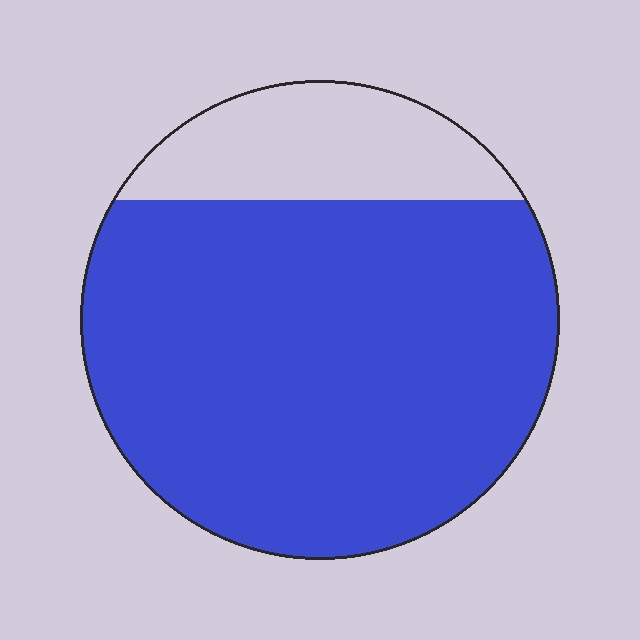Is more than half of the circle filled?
Yes.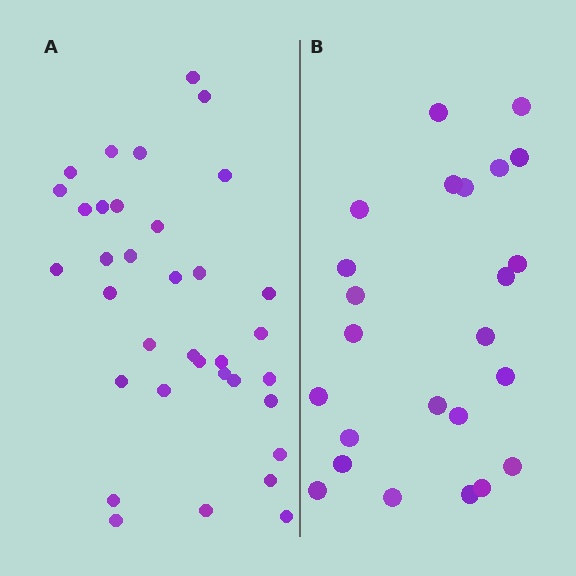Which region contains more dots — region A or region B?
Region A (the left region) has more dots.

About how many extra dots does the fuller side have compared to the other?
Region A has roughly 12 or so more dots than region B.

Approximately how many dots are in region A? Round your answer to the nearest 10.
About 40 dots. (The exact count is 35, which rounds to 40.)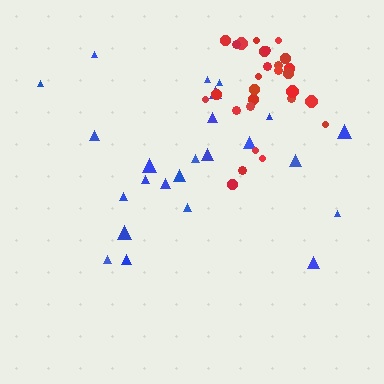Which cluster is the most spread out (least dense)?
Blue.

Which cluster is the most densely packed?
Red.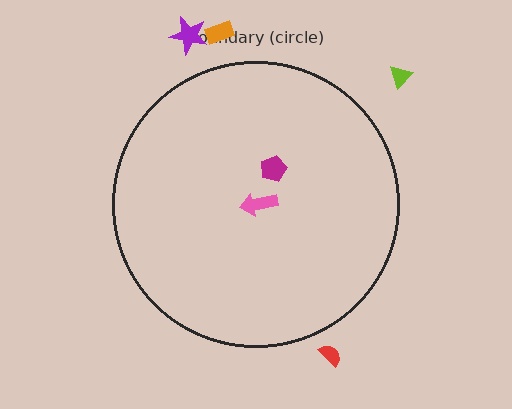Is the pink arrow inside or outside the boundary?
Inside.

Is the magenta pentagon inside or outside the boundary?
Inside.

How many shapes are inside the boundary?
2 inside, 4 outside.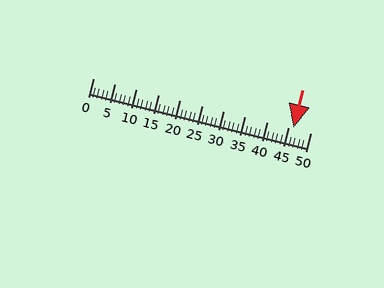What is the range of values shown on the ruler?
The ruler shows values from 0 to 50.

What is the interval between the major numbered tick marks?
The major tick marks are spaced 5 units apart.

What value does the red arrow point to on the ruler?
The red arrow points to approximately 46.